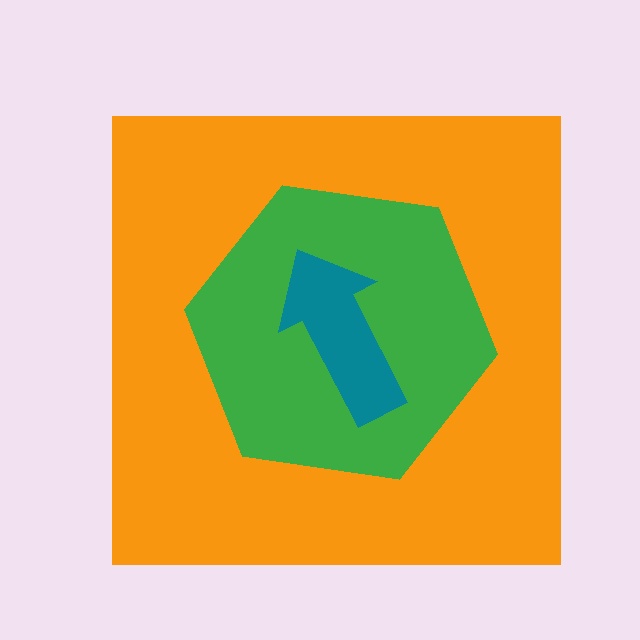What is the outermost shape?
The orange square.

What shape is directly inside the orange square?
The green hexagon.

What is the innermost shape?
The teal arrow.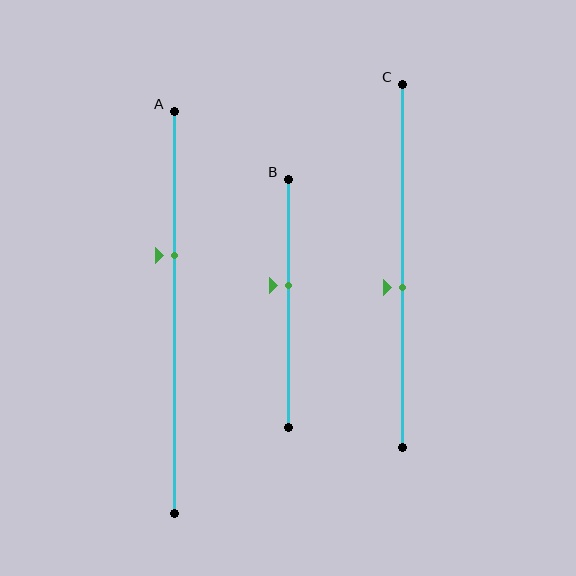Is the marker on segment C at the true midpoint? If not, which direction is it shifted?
No, the marker on segment C is shifted downward by about 6% of the segment length.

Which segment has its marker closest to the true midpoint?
Segment C has its marker closest to the true midpoint.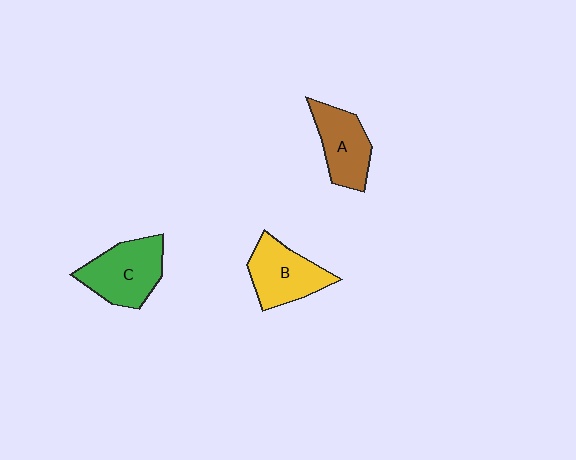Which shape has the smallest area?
Shape A (brown).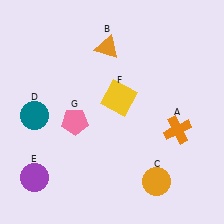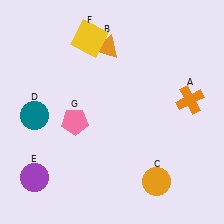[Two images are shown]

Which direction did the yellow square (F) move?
The yellow square (F) moved up.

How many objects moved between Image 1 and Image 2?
2 objects moved between the two images.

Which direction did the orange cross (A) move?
The orange cross (A) moved up.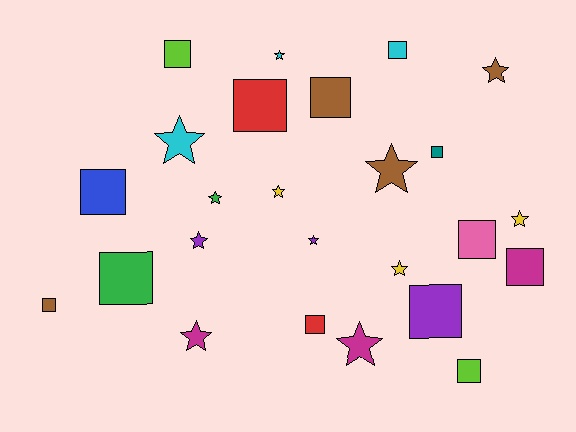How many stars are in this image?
There are 12 stars.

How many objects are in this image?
There are 25 objects.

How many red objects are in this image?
There are 2 red objects.